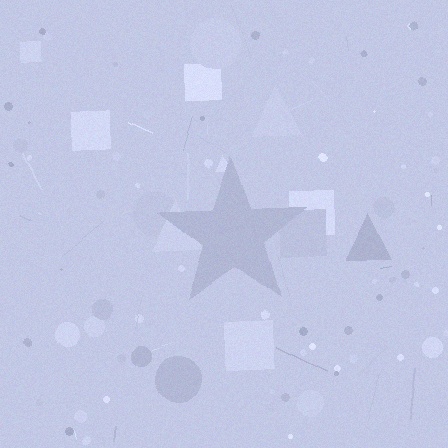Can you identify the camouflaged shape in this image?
The camouflaged shape is a star.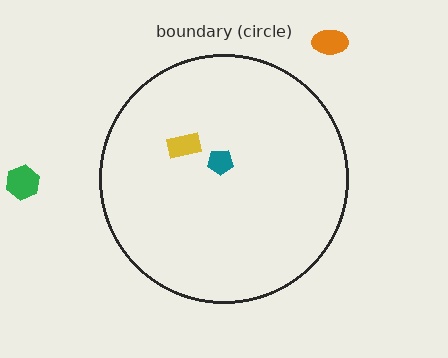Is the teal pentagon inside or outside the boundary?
Inside.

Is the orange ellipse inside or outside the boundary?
Outside.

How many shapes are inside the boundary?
2 inside, 2 outside.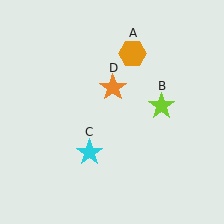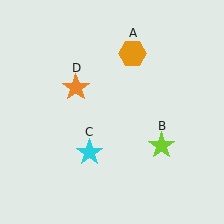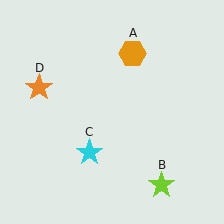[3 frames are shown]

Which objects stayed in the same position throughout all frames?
Orange hexagon (object A) and cyan star (object C) remained stationary.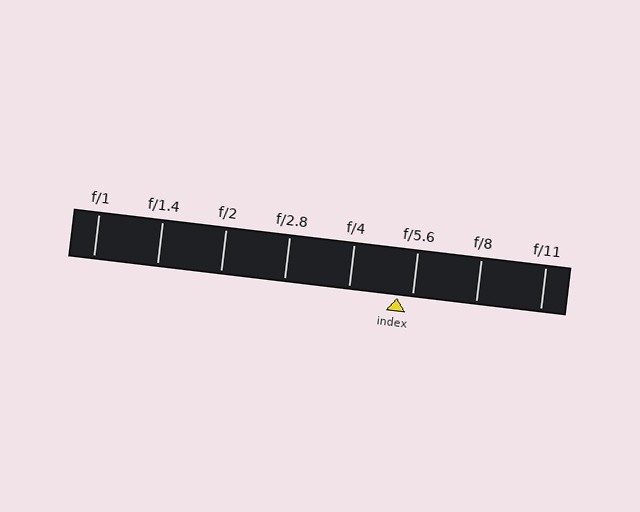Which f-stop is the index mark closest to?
The index mark is closest to f/5.6.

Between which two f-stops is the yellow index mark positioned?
The index mark is between f/4 and f/5.6.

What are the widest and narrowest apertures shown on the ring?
The widest aperture shown is f/1 and the narrowest is f/11.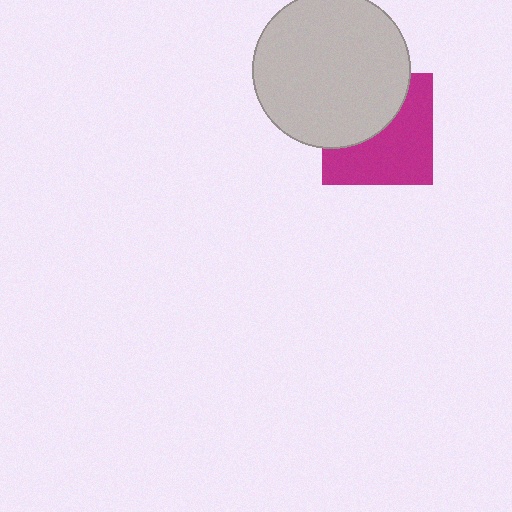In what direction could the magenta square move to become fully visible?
The magenta square could move toward the lower-right. That would shift it out from behind the light gray circle entirely.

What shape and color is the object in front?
The object in front is a light gray circle.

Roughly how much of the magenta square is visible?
About half of it is visible (roughly 57%).